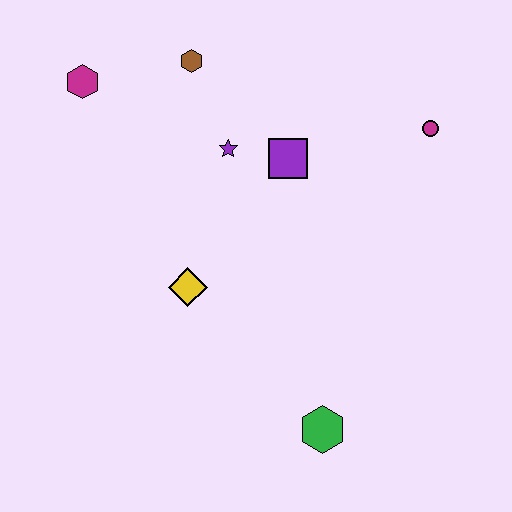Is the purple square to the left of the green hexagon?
Yes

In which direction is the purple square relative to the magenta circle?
The purple square is to the left of the magenta circle.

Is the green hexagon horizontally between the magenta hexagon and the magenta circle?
Yes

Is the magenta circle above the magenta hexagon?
No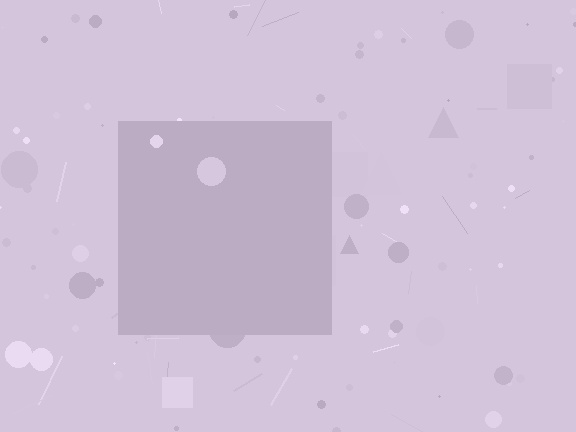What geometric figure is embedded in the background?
A square is embedded in the background.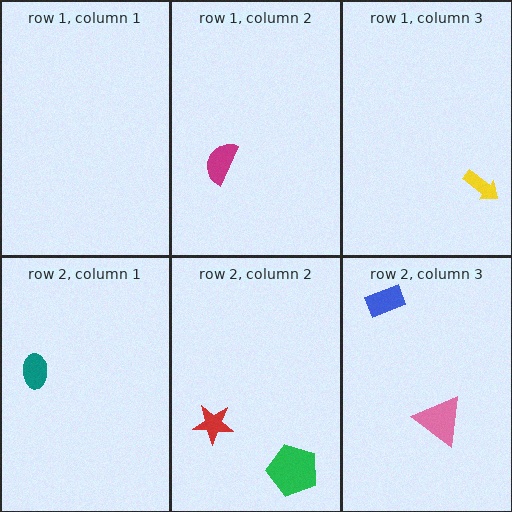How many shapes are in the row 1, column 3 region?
1.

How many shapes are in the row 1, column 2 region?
1.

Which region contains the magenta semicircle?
The row 1, column 2 region.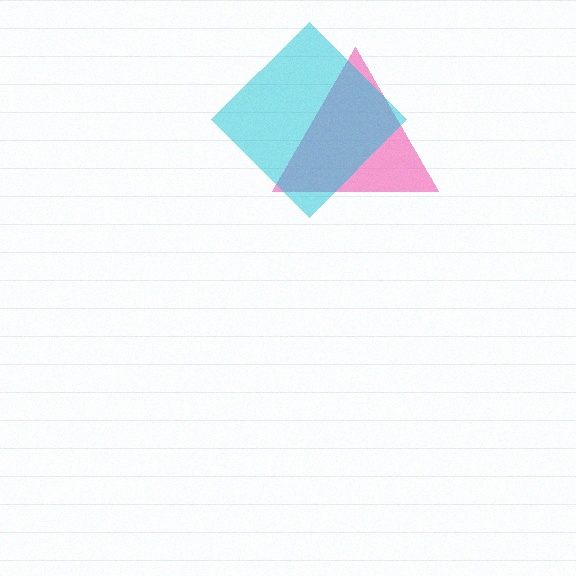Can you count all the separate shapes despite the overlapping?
Yes, there are 2 separate shapes.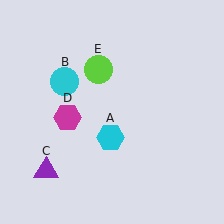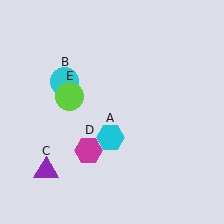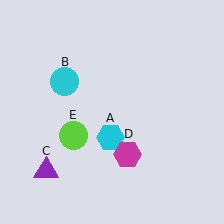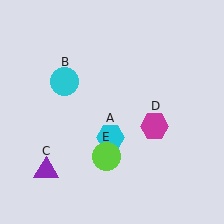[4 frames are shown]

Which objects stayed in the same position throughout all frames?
Cyan hexagon (object A) and cyan circle (object B) and purple triangle (object C) remained stationary.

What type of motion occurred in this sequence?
The magenta hexagon (object D), lime circle (object E) rotated counterclockwise around the center of the scene.